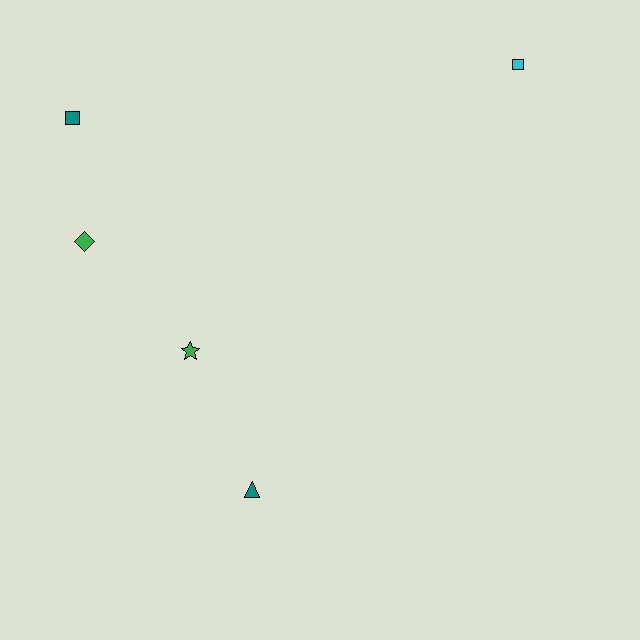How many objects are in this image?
There are 5 objects.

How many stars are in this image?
There is 1 star.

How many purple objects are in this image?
There are no purple objects.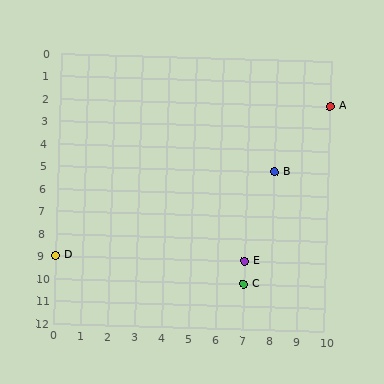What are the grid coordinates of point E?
Point E is at grid coordinates (7, 9).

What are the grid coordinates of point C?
Point C is at grid coordinates (7, 10).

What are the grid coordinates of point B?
Point B is at grid coordinates (8, 5).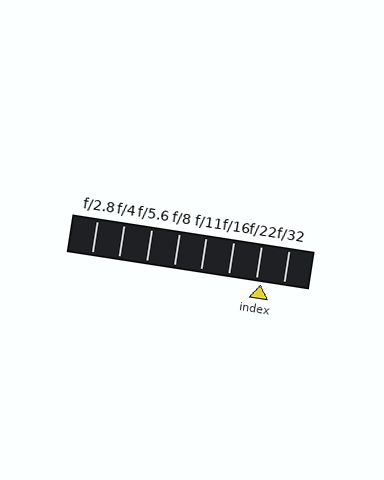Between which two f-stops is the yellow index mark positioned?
The index mark is between f/22 and f/32.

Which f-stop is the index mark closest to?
The index mark is closest to f/22.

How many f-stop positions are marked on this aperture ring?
There are 8 f-stop positions marked.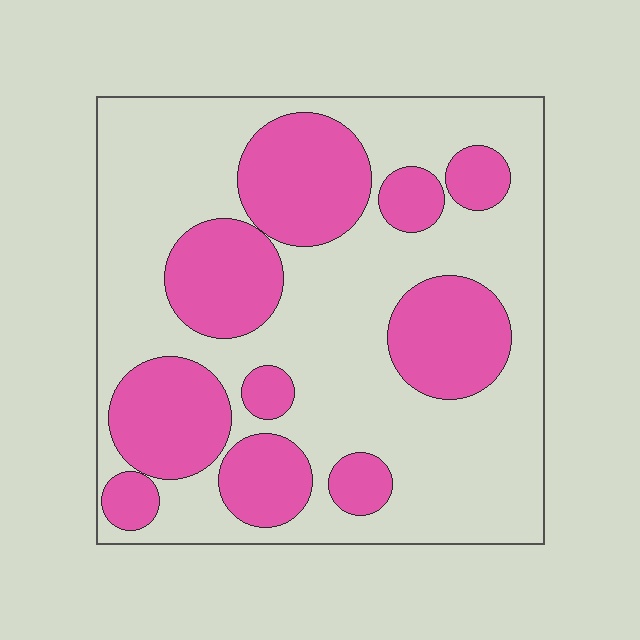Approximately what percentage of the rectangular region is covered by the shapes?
Approximately 35%.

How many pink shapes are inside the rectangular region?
10.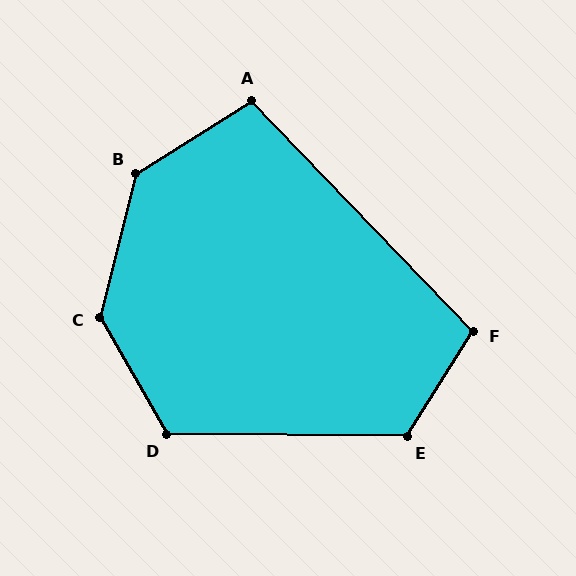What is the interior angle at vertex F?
Approximately 104 degrees (obtuse).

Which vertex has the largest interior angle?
C, at approximately 136 degrees.